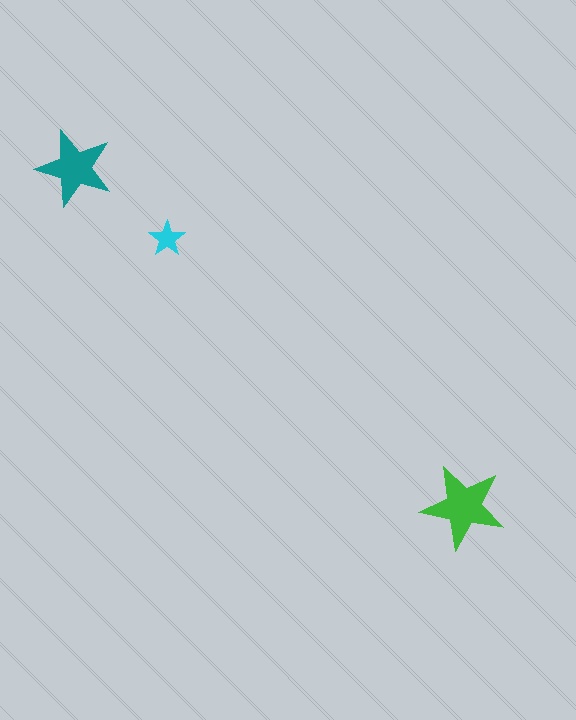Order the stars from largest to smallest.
the green one, the teal one, the cyan one.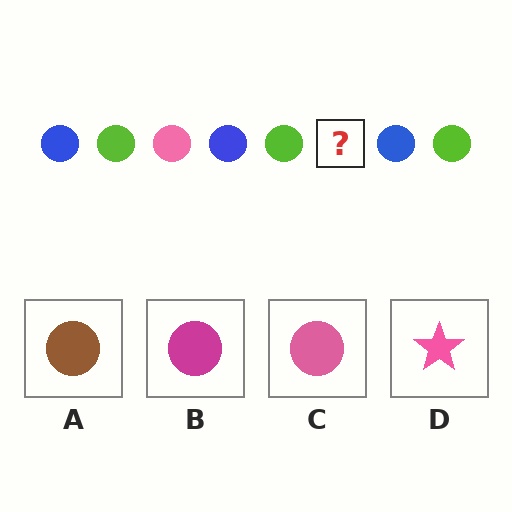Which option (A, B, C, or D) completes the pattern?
C.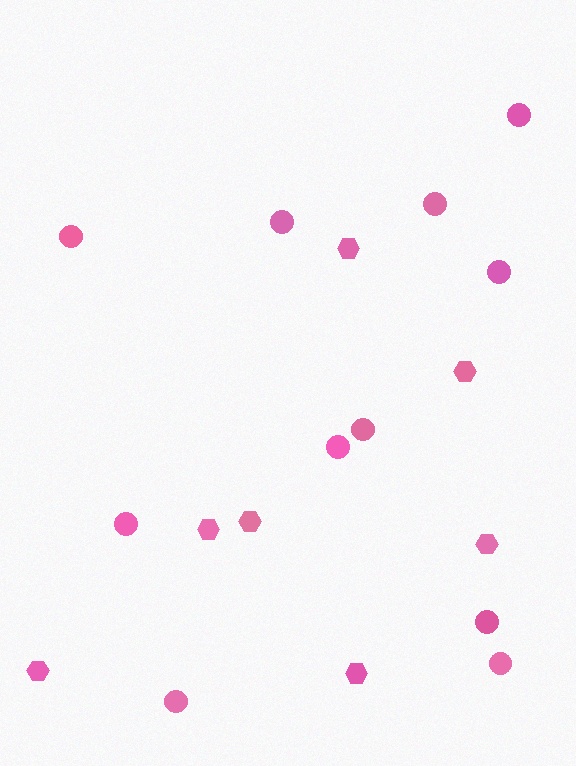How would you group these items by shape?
There are 2 groups: one group of circles (11) and one group of hexagons (7).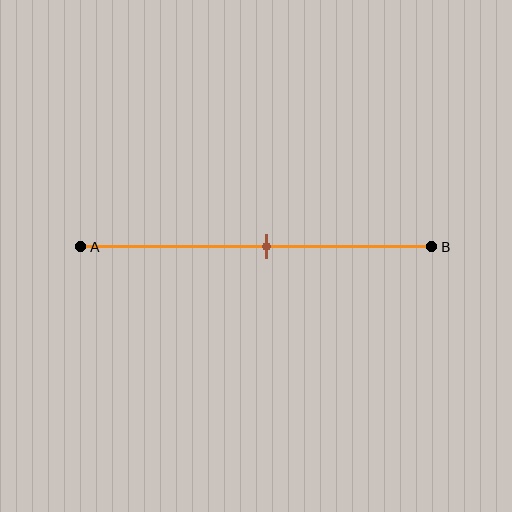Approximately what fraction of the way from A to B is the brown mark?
The brown mark is approximately 55% of the way from A to B.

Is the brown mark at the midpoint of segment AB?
Yes, the mark is approximately at the midpoint.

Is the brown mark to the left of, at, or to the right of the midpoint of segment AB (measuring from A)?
The brown mark is approximately at the midpoint of segment AB.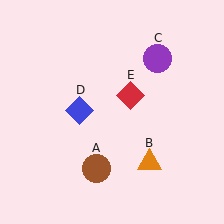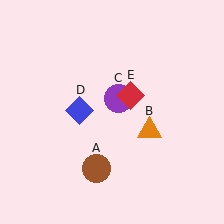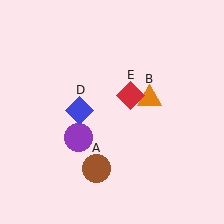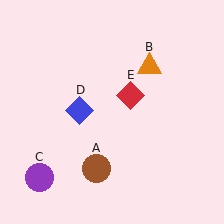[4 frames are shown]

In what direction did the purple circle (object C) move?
The purple circle (object C) moved down and to the left.